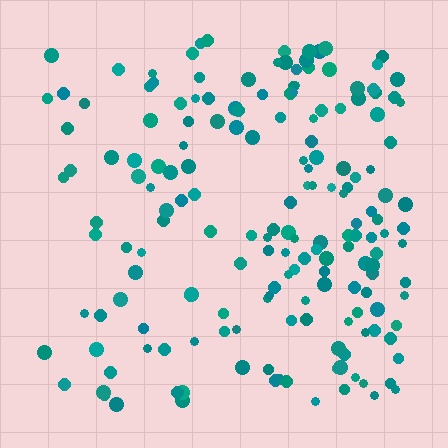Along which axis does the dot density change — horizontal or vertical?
Horizontal.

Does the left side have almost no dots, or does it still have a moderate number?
Still a moderate number, just noticeably fewer than the right.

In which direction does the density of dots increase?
From left to right, with the right side densest.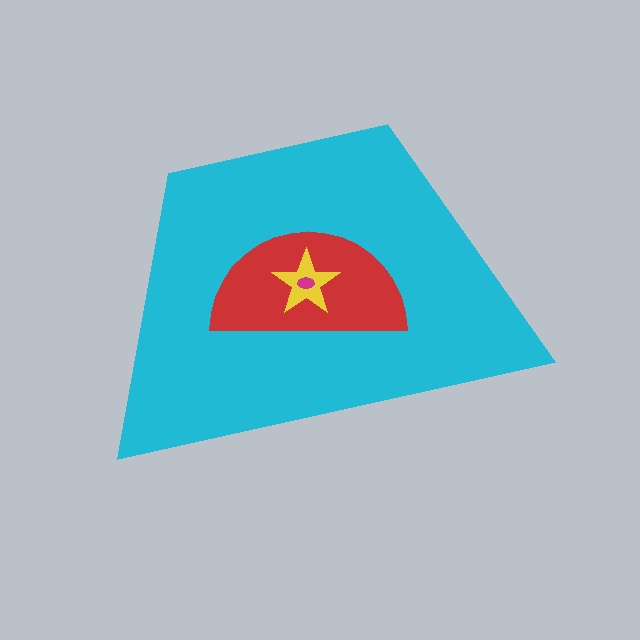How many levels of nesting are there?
4.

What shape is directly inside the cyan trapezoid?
The red semicircle.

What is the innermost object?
The magenta ellipse.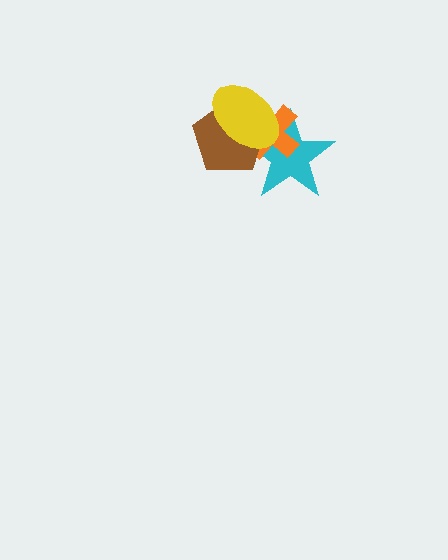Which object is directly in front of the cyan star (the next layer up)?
The orange cross is directly in front of the cyan star.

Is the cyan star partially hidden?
Yes, it is partially covered by another shape.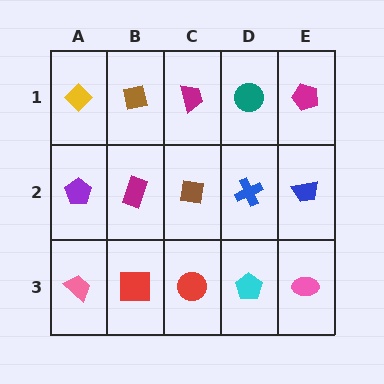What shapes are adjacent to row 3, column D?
A blue cross (row 2, column D), a red circle (row 3, column C), a pink ellipse (row 3, column E).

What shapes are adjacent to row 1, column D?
A blue cross (row 2, column D), a magenta trapezoid (row 1, column C), a magenta pentagon (row 1, column E).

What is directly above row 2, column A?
A yellow diamond.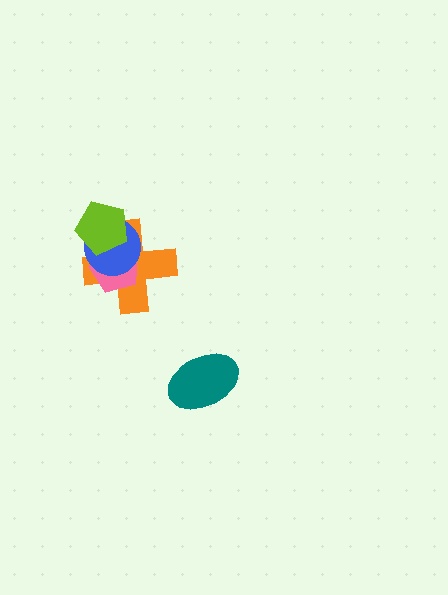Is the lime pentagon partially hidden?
No, no other shape covers it.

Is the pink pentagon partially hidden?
Yes, it is partially covered by another shape.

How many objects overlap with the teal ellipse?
0 objects overlap with the teal ellipse.